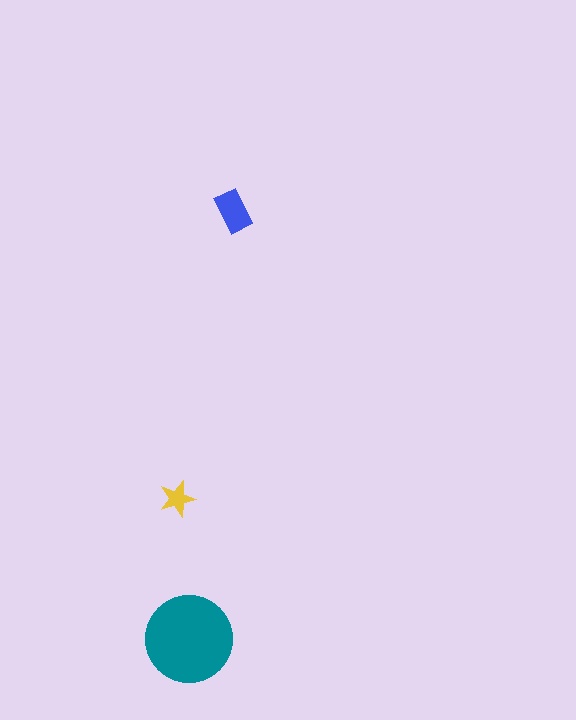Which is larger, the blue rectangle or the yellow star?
The blue rectangle.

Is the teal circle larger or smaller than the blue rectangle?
Larger.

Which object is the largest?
The teal circle.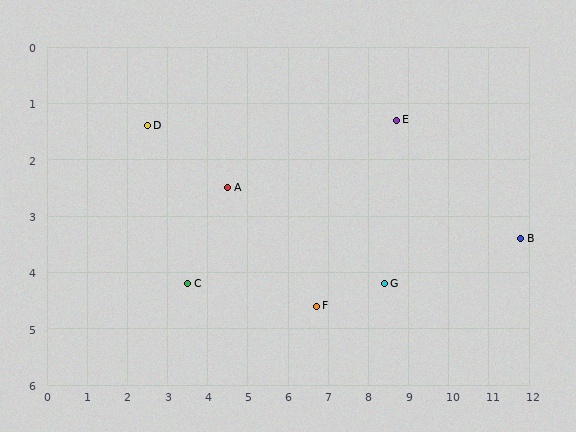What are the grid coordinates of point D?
Point D is at approximately (2.5, 1.4).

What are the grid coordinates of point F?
Point F is at approximately (6.7, 4.6).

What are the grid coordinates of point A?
Point A is at approximately (4.5, 2.5).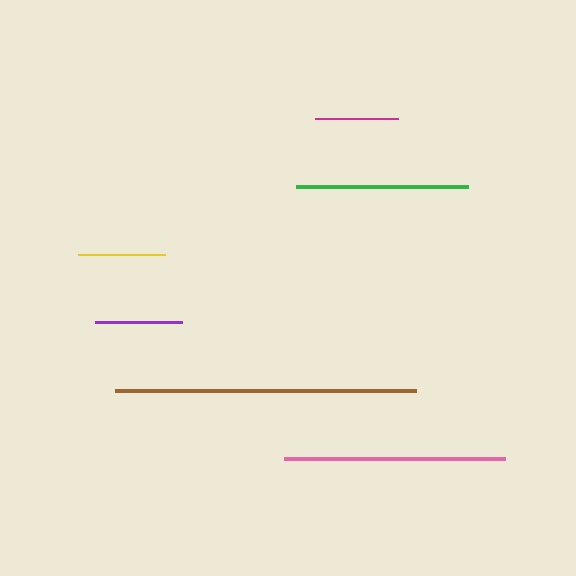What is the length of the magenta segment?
The magenta segment is approximately 83 pixels long.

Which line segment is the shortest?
The magenta line is the shortest at approximately 83 pixels.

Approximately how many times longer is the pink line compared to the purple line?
The pink line is approximately 2.5 times the length of the purple line.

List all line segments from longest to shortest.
From longest to shortest: brown, pink, green, yellow, purple, magenta.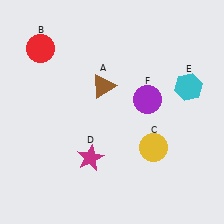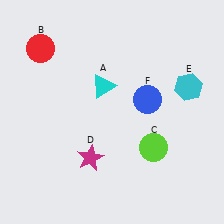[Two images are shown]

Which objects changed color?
A changed from brown to cyan. C changed from yellow to lime. F changed from purple to blue.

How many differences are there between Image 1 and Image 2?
There are 3 differences between the two images.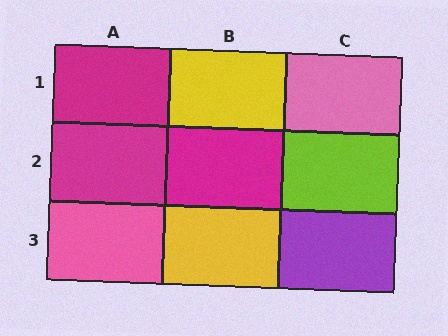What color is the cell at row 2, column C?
Lime.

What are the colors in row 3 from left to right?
Pink, yellow, purple.